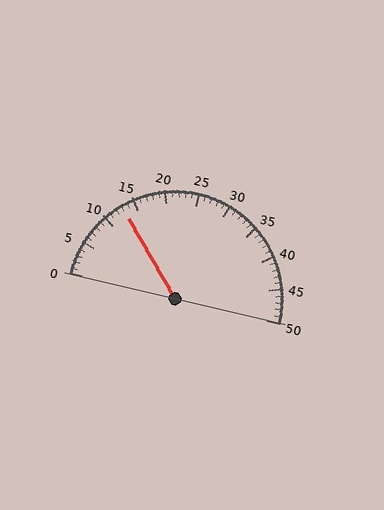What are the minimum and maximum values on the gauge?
The gauge ranges from 0 to 50.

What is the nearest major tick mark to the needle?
The nearest major tick mark is 15.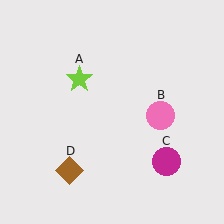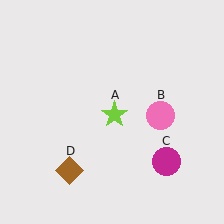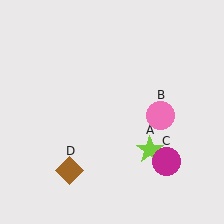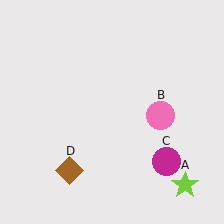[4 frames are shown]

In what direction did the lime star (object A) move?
The lime star (object A) moved down and to the right.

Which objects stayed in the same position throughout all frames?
Pink circle (object B) and magenta circle (object C) and brown diamond (object D) remained stationary.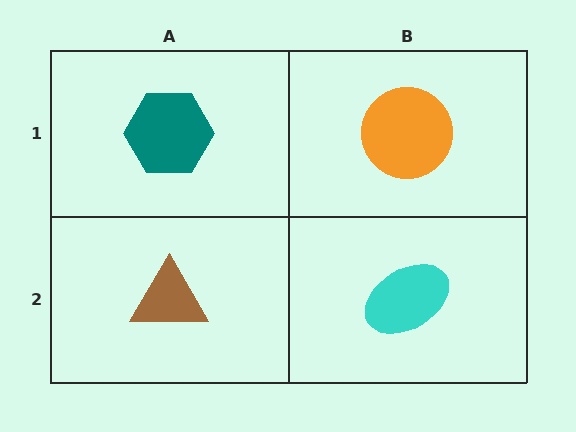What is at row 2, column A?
A brown triangle.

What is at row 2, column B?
A cyan ellipse.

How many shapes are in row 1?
2 shapes.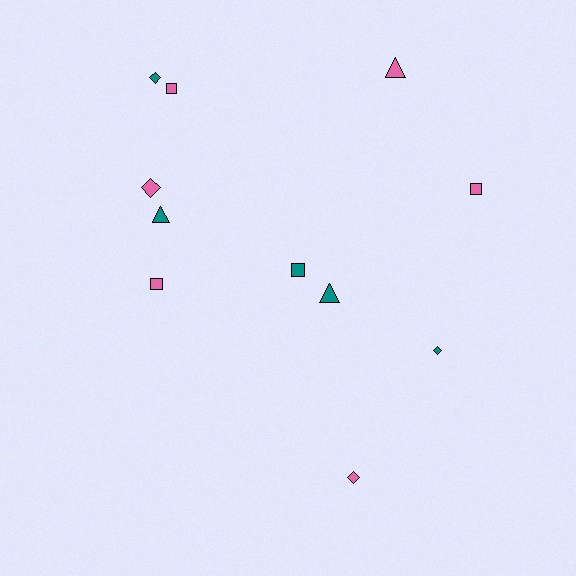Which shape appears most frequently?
Diamond, with 4 objects.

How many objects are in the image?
There are 11 objects.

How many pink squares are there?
There are 3 pink squares.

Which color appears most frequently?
Pink, with 6 objects.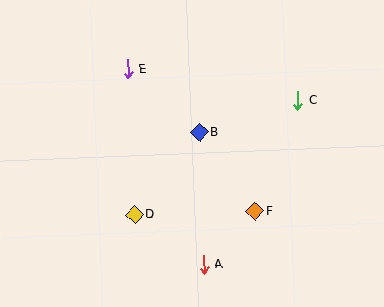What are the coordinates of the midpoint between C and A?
The midpoint between C and A is at (250, 183).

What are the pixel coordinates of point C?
Point C is at (297, 101).